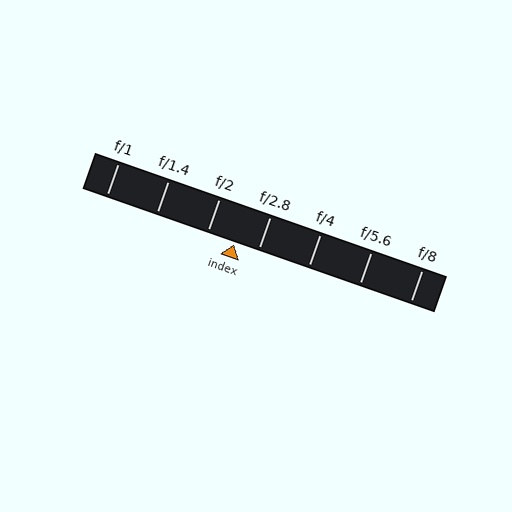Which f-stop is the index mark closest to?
The index mark is closest to f/2.8.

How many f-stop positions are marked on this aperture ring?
There are 7 f-stop positions marked.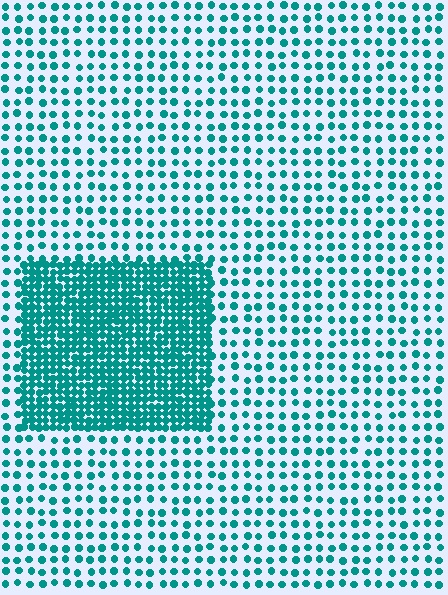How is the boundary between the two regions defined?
The boundary is defined by a change in element density (approximately 2.9x ratio). All elements are the same color, size, and shape.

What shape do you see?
I see a rectangle.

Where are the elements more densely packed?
The elements are more densely packed inside the rectangle boundary.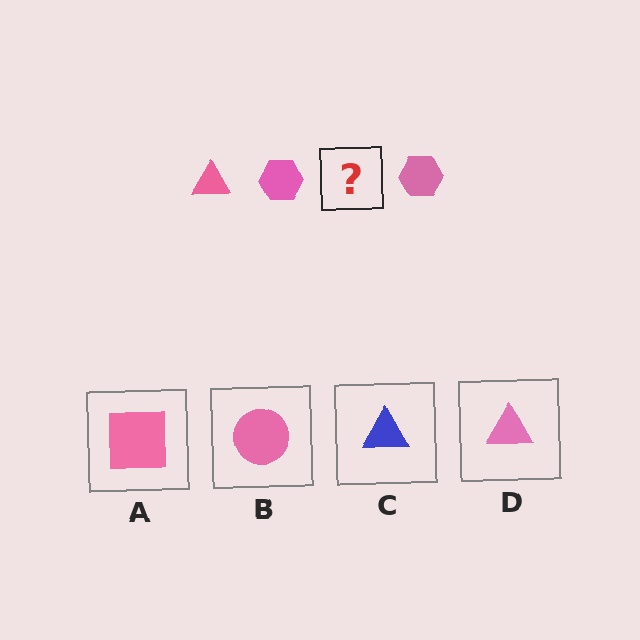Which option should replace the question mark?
Option D.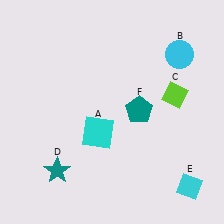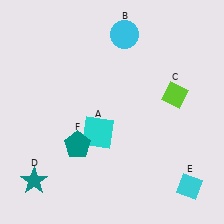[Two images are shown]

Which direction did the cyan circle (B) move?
The cyan circle (B) moved left.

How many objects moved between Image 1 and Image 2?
3 objects moved between the two images.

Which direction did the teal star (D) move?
The teal star (D) moved left.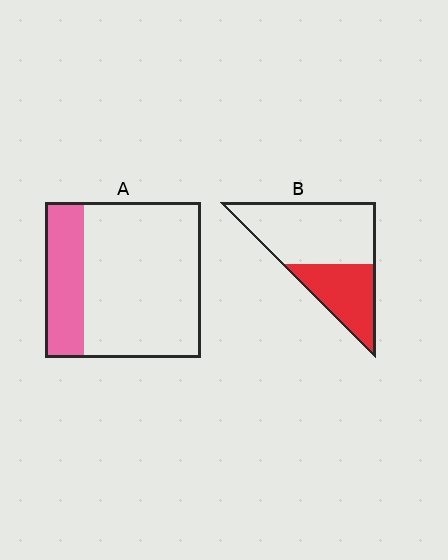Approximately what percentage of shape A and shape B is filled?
A is approximately 25% and B is approximately 35%.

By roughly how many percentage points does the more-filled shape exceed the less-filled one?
By roughly 10 percentage points (B over A).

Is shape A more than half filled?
No.